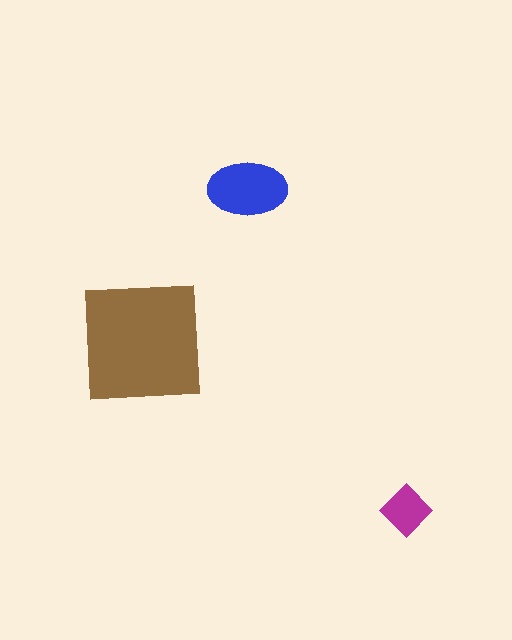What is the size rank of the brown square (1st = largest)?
1st.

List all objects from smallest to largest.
The magenta diamond, the blue ellipse, the brown square.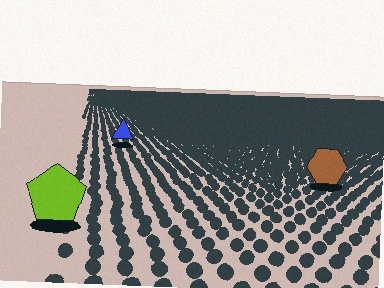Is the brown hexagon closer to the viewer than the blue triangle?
Yes. The brown hexagon is closer — you can tell from the texture gradient: the ground texture is coarser near it.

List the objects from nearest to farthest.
From nearest to farthest: the lime pentagon, the brown hexagon, the blue triangle.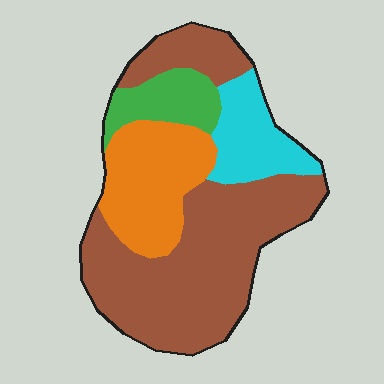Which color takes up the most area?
Brown, at roughly 55%.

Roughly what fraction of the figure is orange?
Orange covers 22% of the figure.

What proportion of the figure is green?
Green takes up less than a sixth of the figure.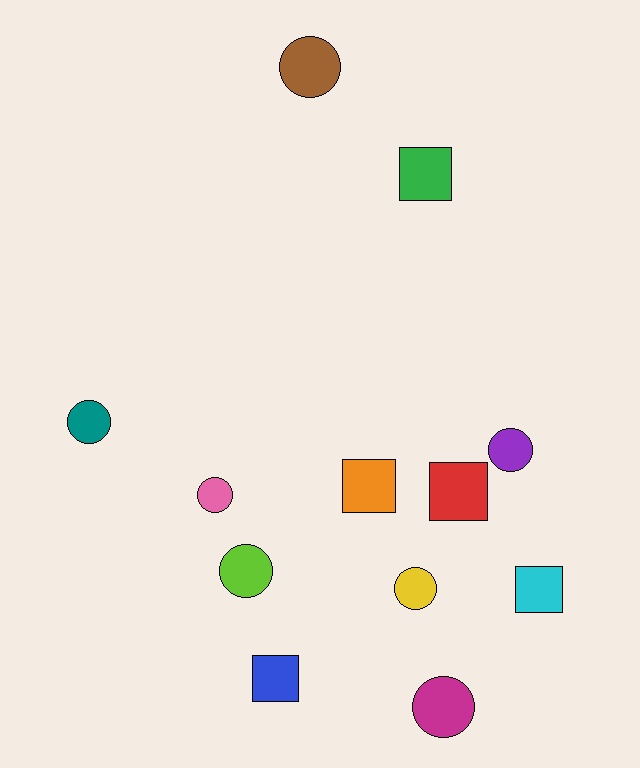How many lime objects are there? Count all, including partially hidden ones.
There is 1 lime object.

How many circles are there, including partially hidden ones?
There are 7 circles.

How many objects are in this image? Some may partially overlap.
There are 12 objects.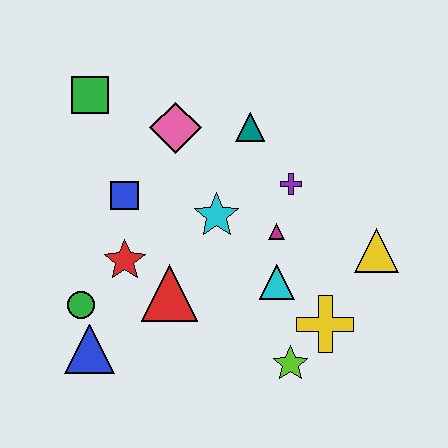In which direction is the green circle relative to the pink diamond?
The green circle is below the pink diamond.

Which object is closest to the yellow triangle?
The yellow cross is closest to the yellow triangle.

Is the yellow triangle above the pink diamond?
No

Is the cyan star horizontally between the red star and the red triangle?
No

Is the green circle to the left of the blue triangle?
Yes